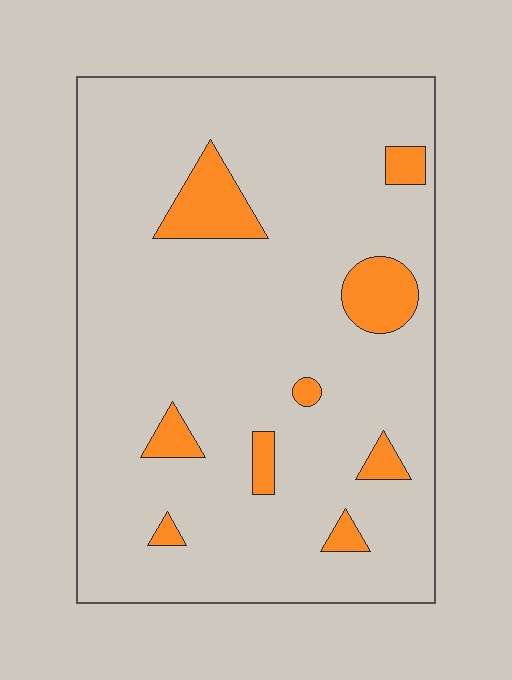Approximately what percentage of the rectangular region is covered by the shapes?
Approximately 10%.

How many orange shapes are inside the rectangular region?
9.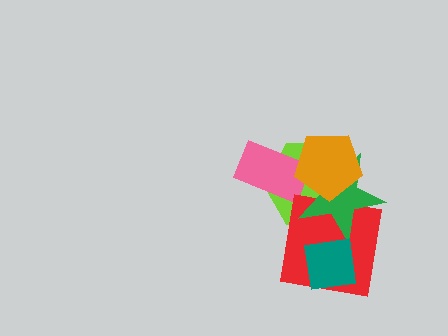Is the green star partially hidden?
Yes, it is partially covered by another shape.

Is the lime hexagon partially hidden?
Yes, it is partially covered by another shape.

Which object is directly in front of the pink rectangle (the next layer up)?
The green star is directly in front of the pink rectangle.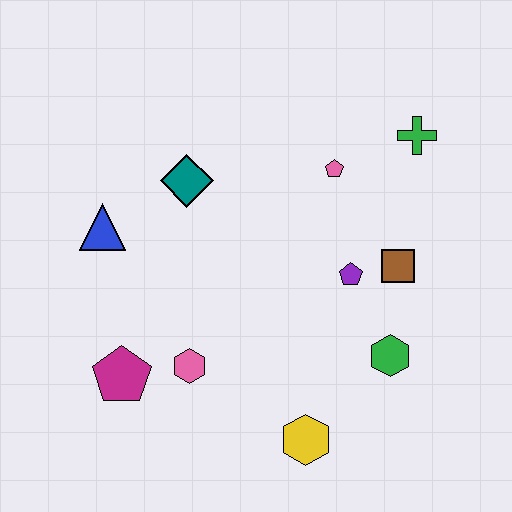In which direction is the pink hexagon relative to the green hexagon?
The pink hexagon is to the left of the green hexagon.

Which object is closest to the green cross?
The pink pentagon is closest to the green cross.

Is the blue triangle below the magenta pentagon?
No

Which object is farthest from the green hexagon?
The blue triangle is farthest from the green hexagon.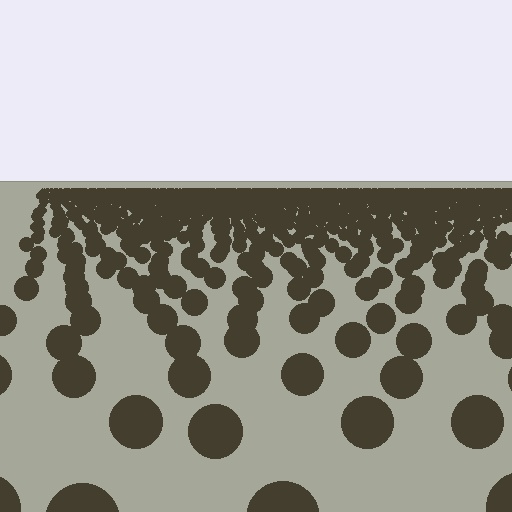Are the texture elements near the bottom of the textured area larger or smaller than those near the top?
Larger. Near the bottom, elements are closer to the viewer and appear at a bigger on-screen size.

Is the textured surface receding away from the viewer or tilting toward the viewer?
The surface is receding away from the viewer. Texture elements get smaller and denser toward the top.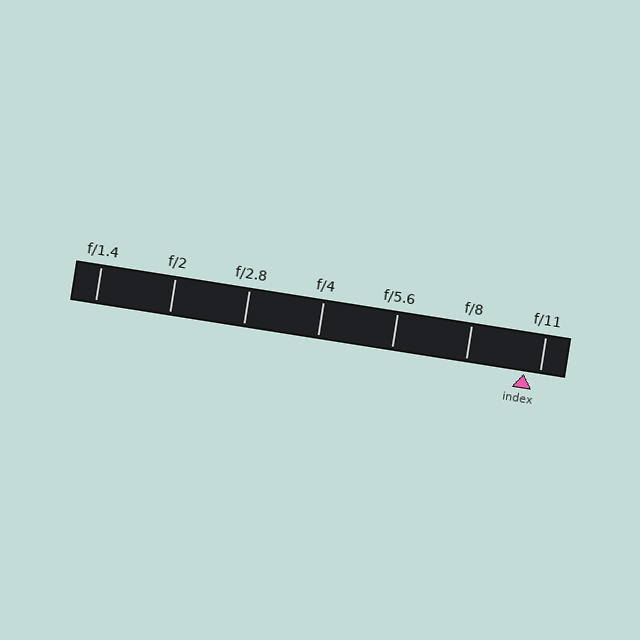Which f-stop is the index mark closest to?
The index mark is closest to f/11.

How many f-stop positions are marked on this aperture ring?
There are 7 f-stop positions marked.